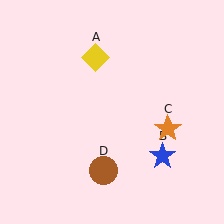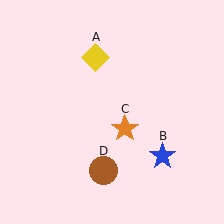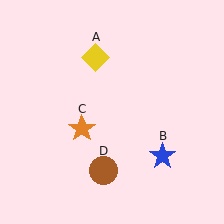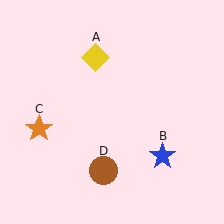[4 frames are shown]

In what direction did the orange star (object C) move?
The orange star (object C) moved left.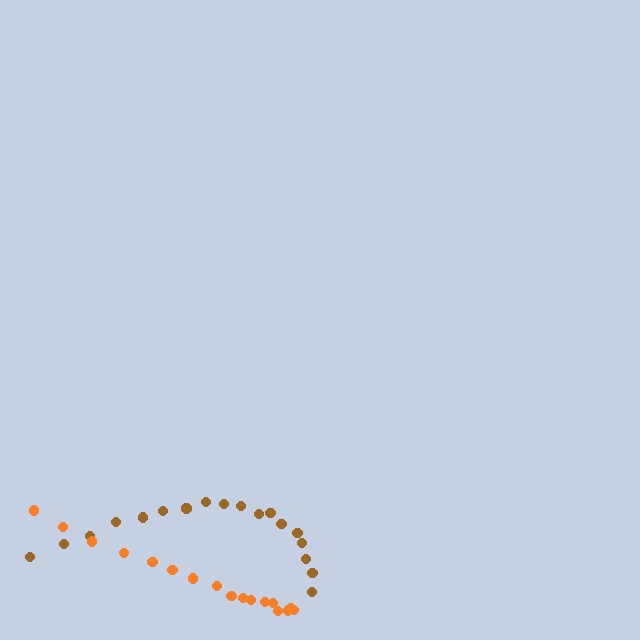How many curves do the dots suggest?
There are 2 distinct paths.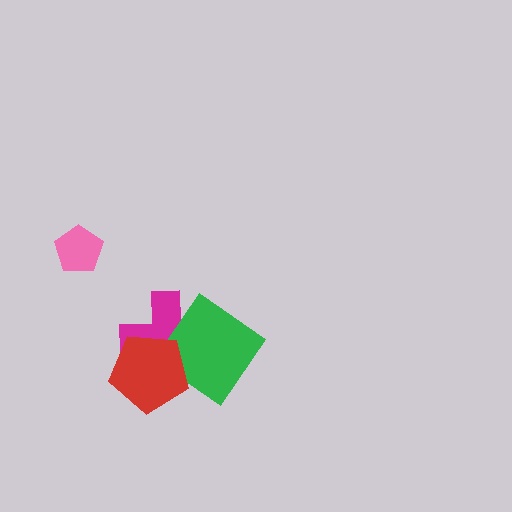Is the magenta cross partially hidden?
Yes, it is partially covered by another shape.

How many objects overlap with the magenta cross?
2 objects overlap with the magenta cross.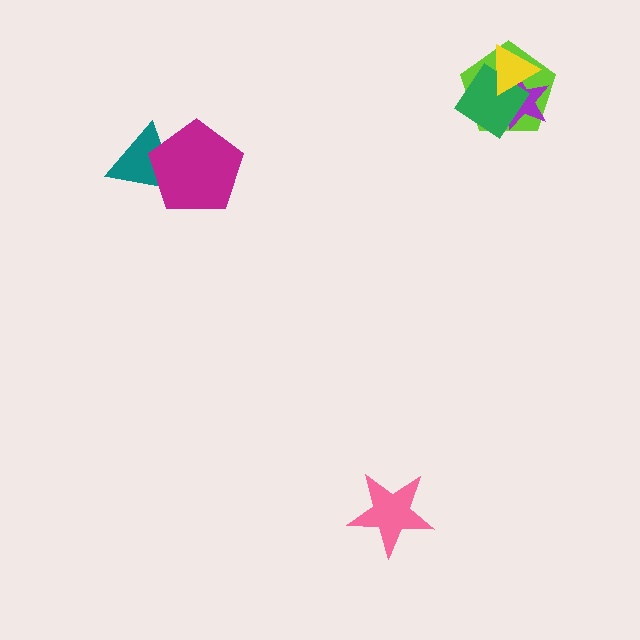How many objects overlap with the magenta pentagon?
1 object overlaps with the magenta pentagon.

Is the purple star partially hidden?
Yes, it is partially covered by another shape.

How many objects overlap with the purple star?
3 objects overlap with the purple star.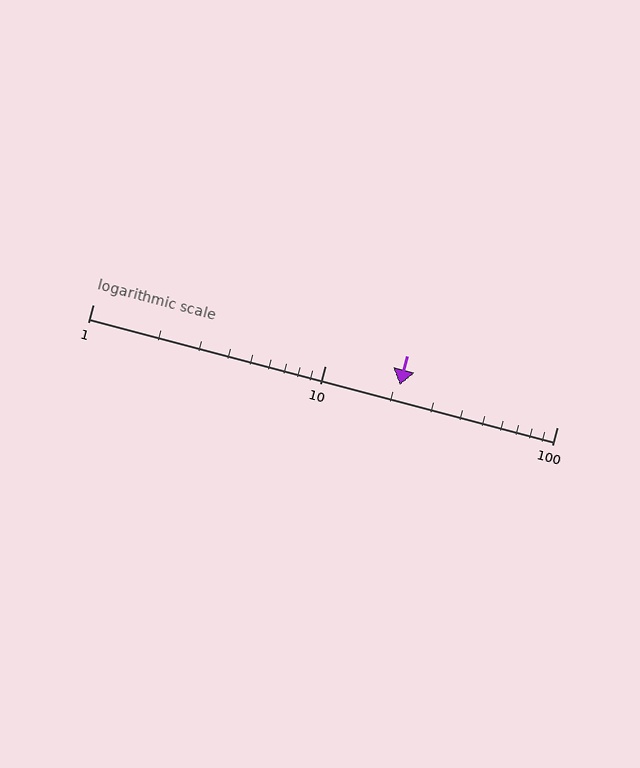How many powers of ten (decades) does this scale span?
The scale spans 2 decades, from 1 to 100.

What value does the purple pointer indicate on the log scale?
The pointer indicates approximately 21.